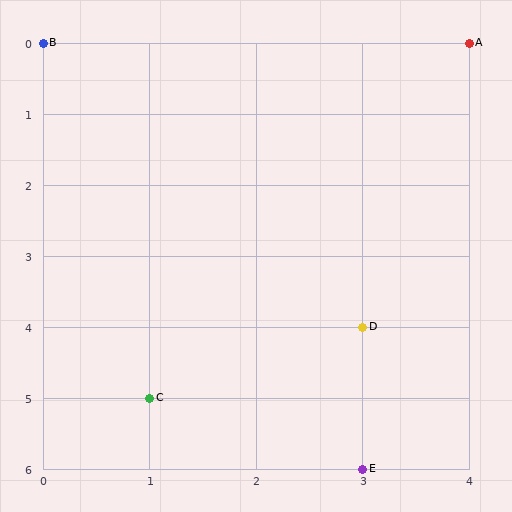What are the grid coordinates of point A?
Point A is at grid coordinates (4, 0).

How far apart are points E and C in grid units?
Points E and C are 2 columns and 1 row apart (about 2.2 grid units diagonally).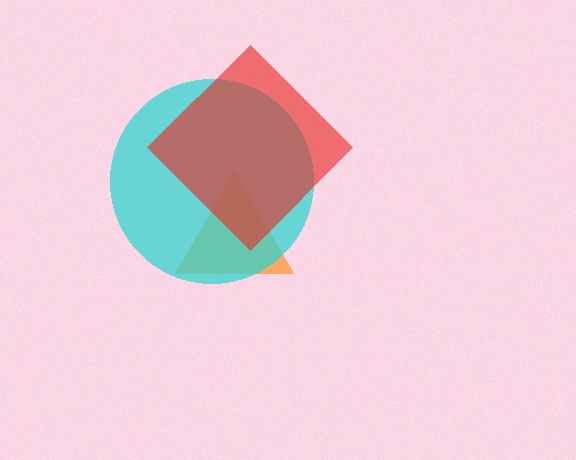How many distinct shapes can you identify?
There are 3 distinct shapes: an orange triangle, a cyan circle, a red diamond.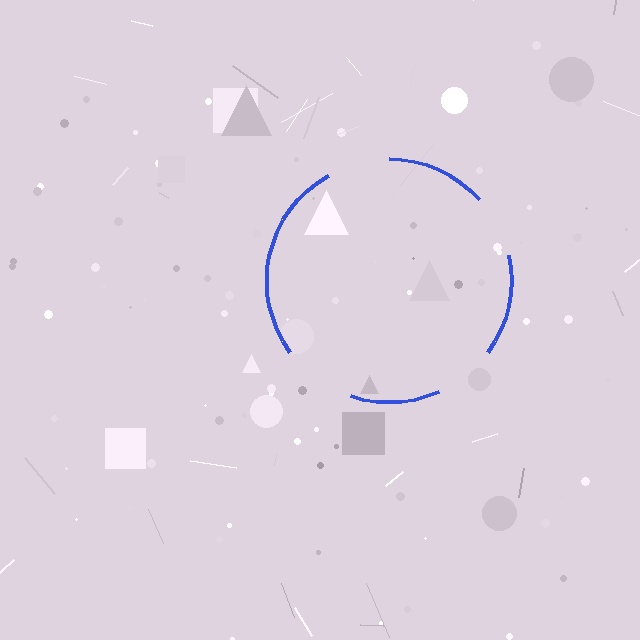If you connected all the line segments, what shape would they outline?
They would outline a circle.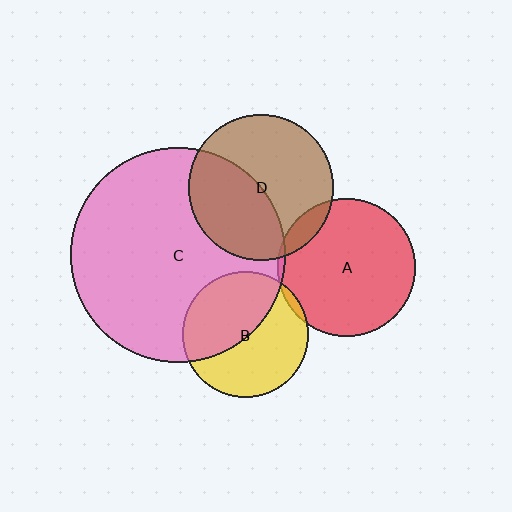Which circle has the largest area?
Circle C (pink).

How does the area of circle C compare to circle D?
Approximately 2.2 times.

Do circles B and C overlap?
Yes.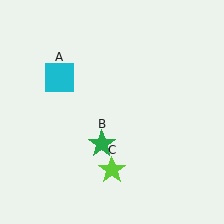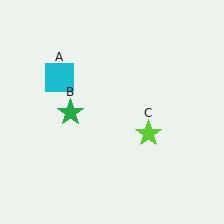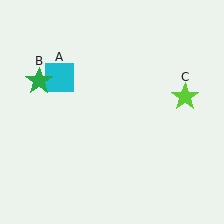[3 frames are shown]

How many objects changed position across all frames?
2 objects changed position: green star (object B), lime star (object C).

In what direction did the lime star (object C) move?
The lime star (object C) moved up and to the right.